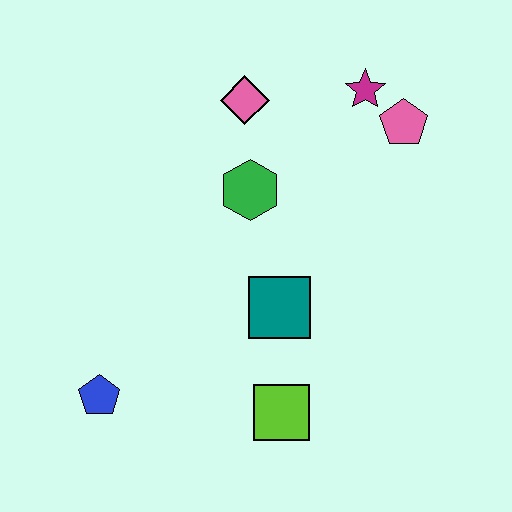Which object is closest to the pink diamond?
The green hexagon is closest to the pink diamond.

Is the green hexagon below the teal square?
No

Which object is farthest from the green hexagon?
The blue pentagon is farthest from the green hexagon.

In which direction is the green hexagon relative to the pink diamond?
The green hexagon is below the pink diamond.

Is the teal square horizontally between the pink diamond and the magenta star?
Yes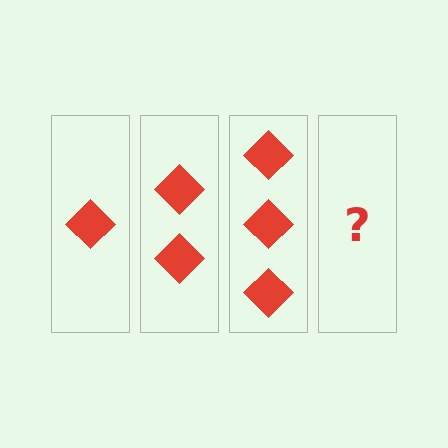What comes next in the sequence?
The next element should be 4 diamonds.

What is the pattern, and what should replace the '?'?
The pattern is that each step adds one more diamond. The '?' should be 4 diamonds.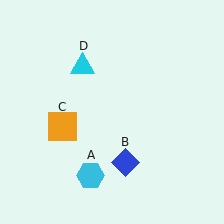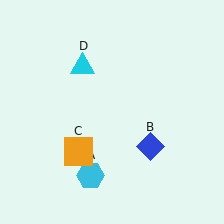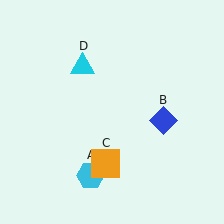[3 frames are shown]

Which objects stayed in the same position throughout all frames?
Cyan hexagon (object A) and cyan triangle (object D) remained stationary.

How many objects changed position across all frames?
2 objects changed position: blue diamond (object B), orange square (object C).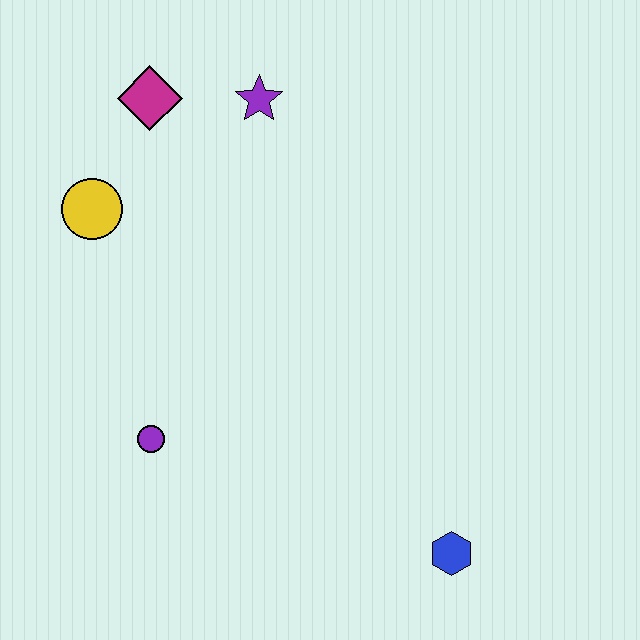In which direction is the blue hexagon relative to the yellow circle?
The blue hexagon is to the right of the yellow circle.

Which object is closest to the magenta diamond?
The purple star is closest to the magenta diamond.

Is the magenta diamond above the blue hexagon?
Yes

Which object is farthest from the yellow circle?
The blue hexagon is farthest from the yellow circle.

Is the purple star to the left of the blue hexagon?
Yes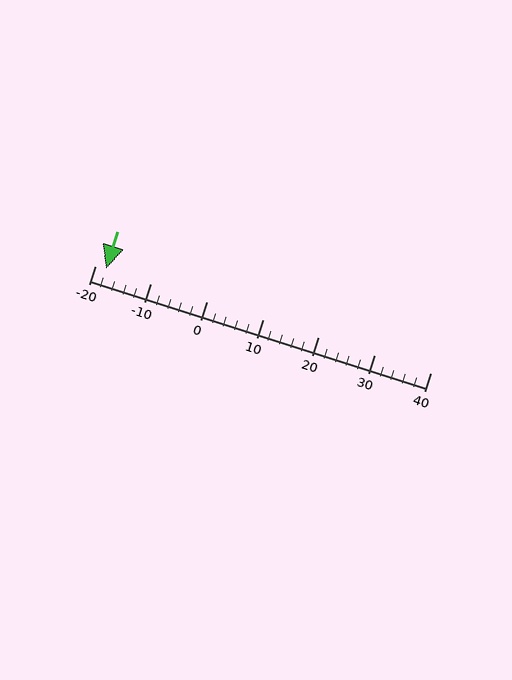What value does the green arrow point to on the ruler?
The green arrow points to approximately -18.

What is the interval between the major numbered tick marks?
The major tick marks are spaced 10 units apart.